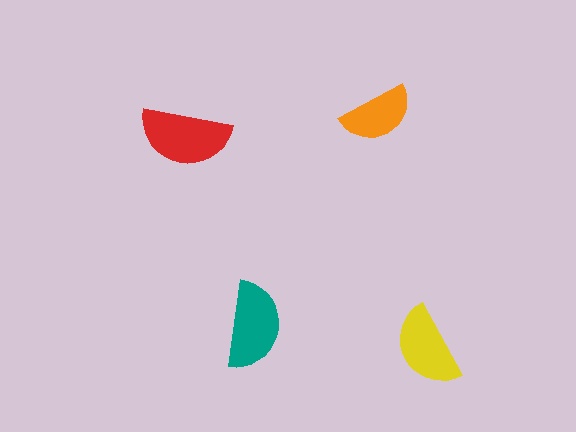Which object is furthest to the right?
The yellow semicircle is rightmost.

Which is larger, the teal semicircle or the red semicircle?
The red one.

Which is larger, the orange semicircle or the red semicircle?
The red one.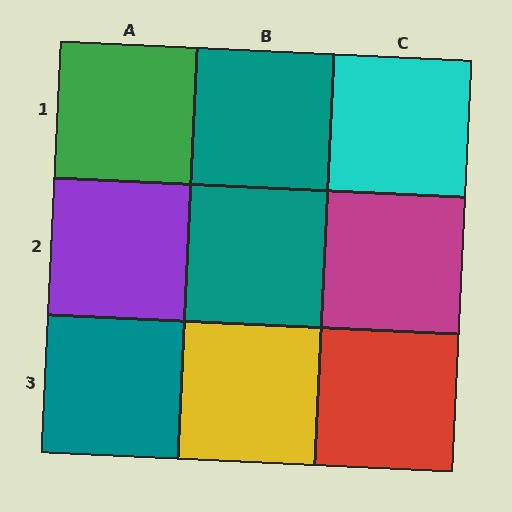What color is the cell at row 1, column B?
Teal.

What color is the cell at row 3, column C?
Red.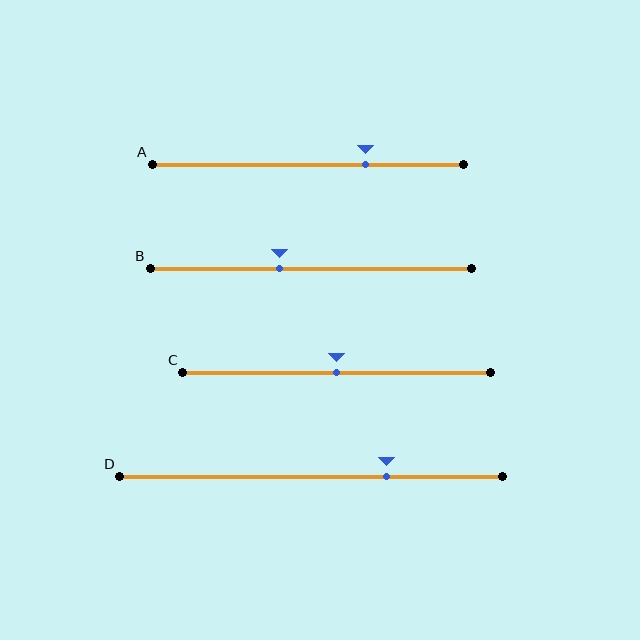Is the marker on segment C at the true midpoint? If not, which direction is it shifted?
Yes, the marker on segment C is at the true midpoint.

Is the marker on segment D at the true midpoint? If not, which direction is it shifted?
No, the marker on segment D is shifted to the right by about 20% of the segment length.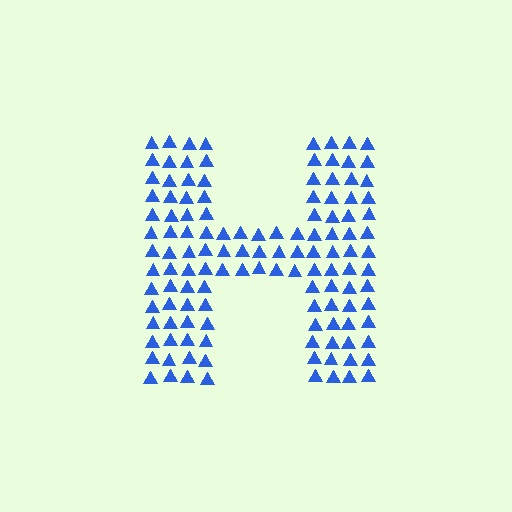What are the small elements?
The small elements are triangles.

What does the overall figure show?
The overall figure shows the letter H.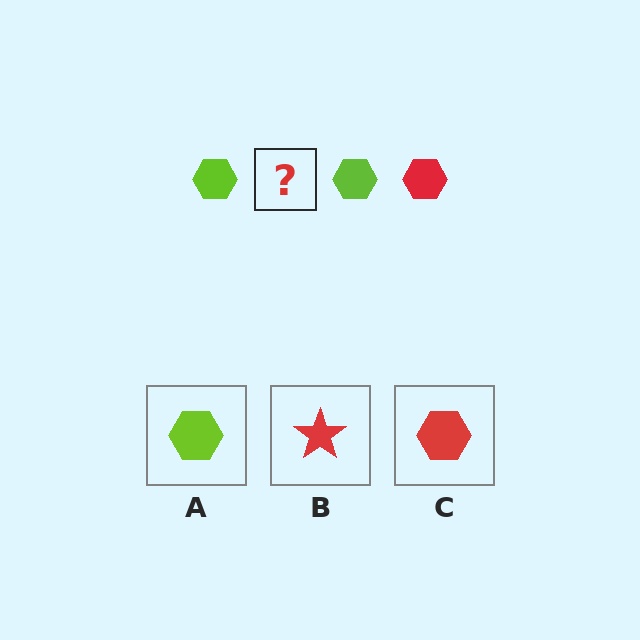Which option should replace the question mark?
Option C.